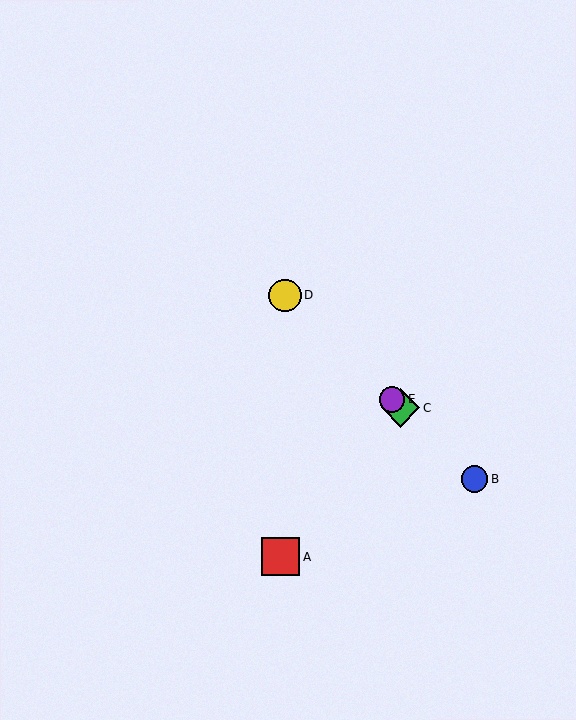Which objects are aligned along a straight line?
Objects B, C, D, E are aligned along a straight line.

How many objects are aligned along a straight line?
4 objects (B, C, D, E) are aligned along a straight line.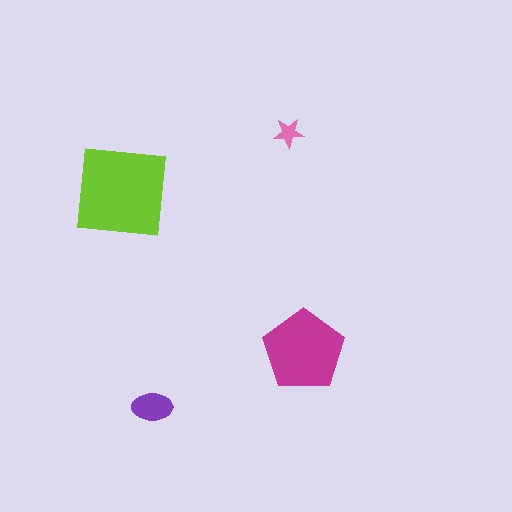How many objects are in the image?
There are 4 objects in the image.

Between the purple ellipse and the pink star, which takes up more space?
The purple ellipse.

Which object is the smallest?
The pink star.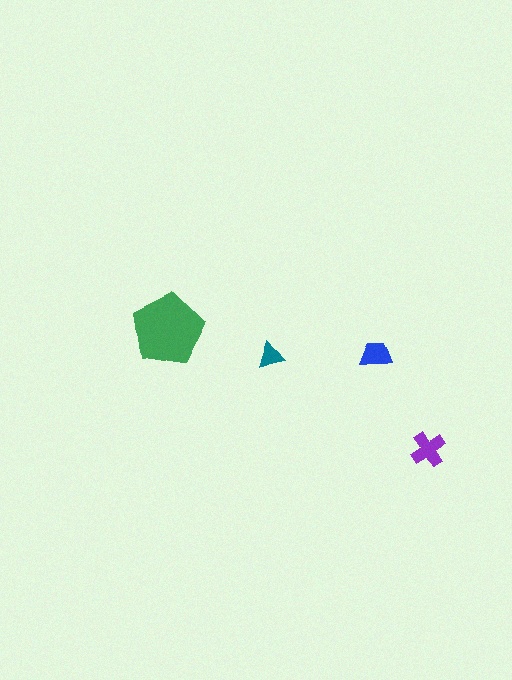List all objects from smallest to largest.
The teal triangle, the blue trapezoid, the purple cross, the green pentagon.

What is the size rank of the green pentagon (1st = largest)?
1st.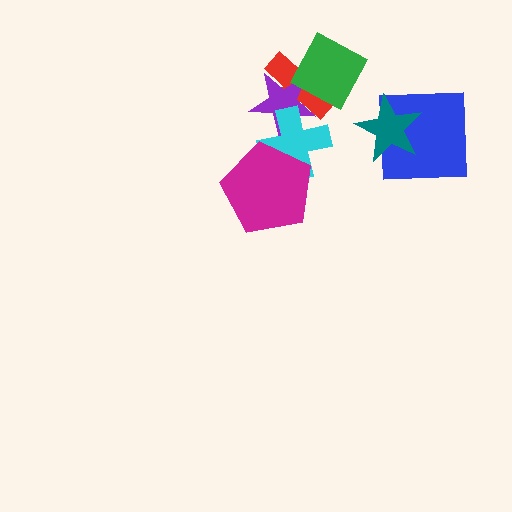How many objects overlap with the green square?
2 objects overlap with the green square.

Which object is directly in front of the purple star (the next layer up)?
The cyan cross is directly in front of the purple star.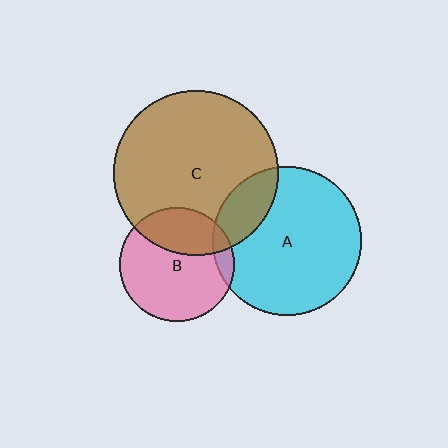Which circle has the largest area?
Circle C (brown).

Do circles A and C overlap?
Yes.